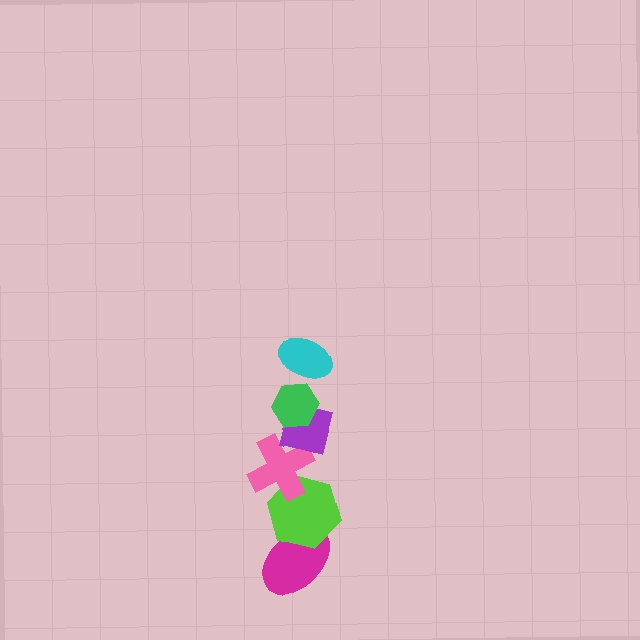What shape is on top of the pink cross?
The purple square is on top of the pink cross.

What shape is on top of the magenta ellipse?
The lime hexagon is on top of the magenta ellipse.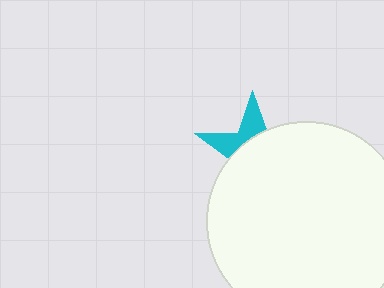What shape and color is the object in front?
The object in front is a white circle.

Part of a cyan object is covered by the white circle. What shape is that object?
It is a star.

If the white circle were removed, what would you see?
You would see the complete cyan star.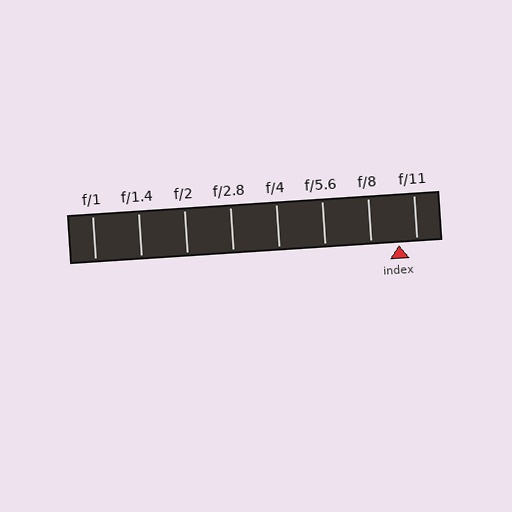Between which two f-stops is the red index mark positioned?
The index mark is between f/8 and f/11.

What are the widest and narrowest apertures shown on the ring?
The widest aperture shown is f/1 and the narrowest is f/11.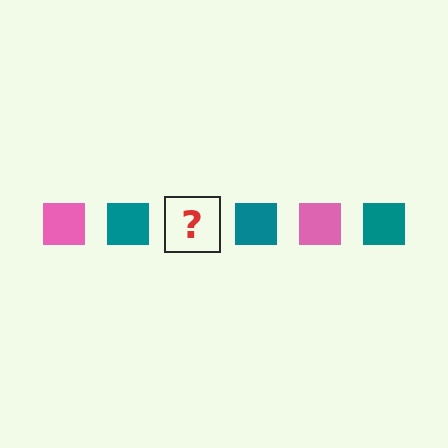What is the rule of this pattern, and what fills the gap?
The rule is that the pattern cycles through pink, teal squares. The gap should be filled with a pink square.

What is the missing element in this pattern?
The missing element is a pink square.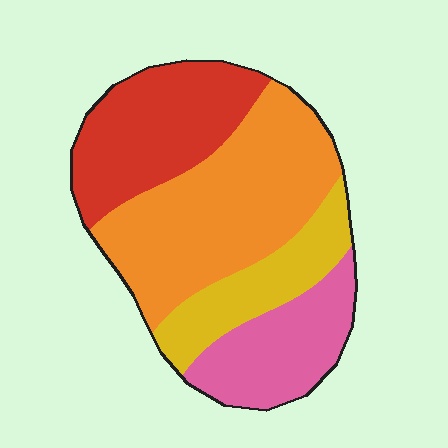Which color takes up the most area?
Orange, at roughly 40%.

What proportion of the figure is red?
Red takes up between a quarter and a half of the figure.